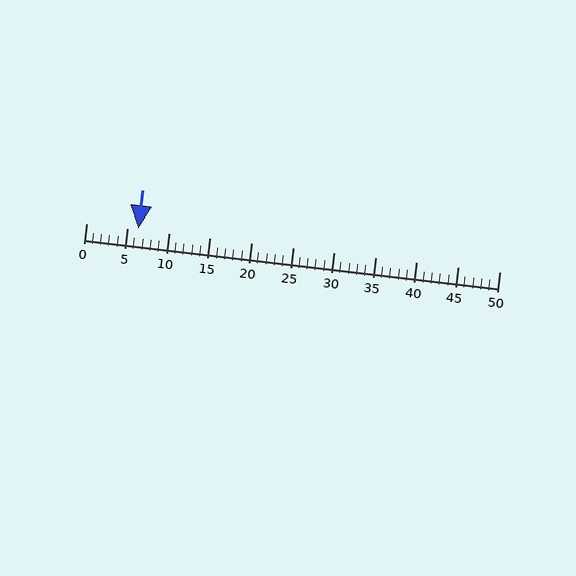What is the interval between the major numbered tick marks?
The major tick marks are spaced 5 units apart.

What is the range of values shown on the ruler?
The ruler shows values from 0 to 50.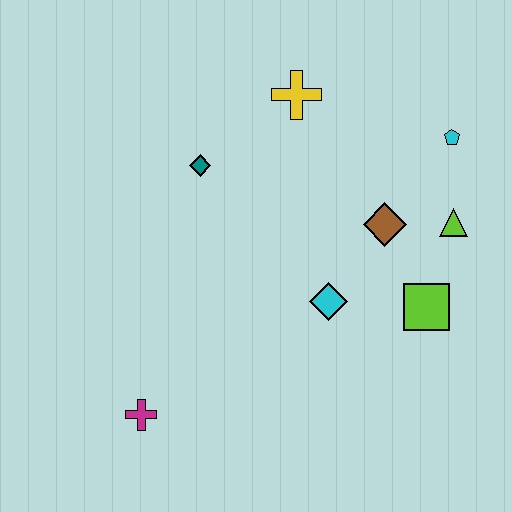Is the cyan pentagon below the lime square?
No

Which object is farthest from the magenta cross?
The cyan pentagon is farthest from the magenta cross.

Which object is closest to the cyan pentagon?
The lime triangle is closest to the cyan pentagon.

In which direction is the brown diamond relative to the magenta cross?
The brown diamond is to the right of the magenta cross.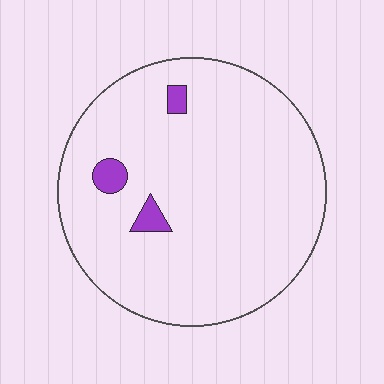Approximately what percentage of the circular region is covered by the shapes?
Approximately 5%.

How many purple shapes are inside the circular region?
3.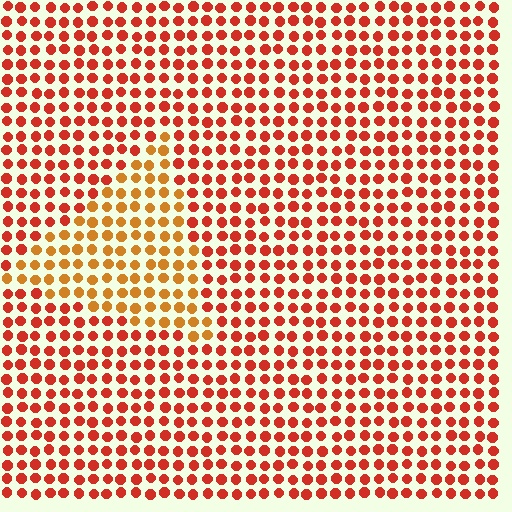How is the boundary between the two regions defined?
The boundary is defined purely by a slight shift in hue (about 29 degrees). Spacing, size, and orientation are identical on both sides.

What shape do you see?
I see a triangle.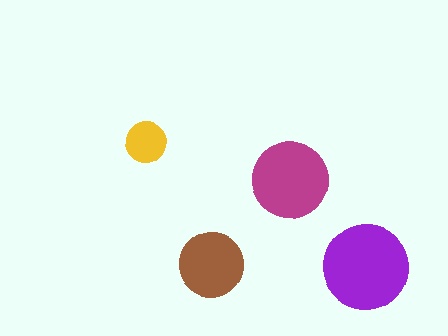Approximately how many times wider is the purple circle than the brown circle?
About 1.5 times wider.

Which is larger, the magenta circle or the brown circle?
The magenta one.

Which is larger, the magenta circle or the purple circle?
The purple one.